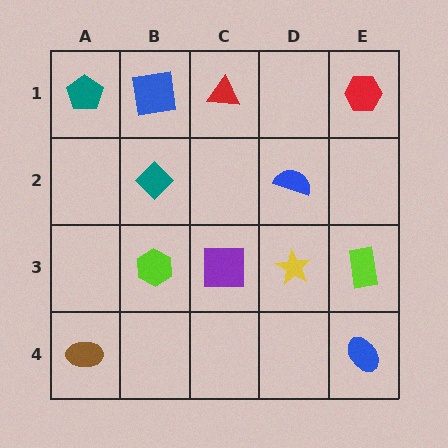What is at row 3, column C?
A purple square.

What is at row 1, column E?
A red hexagon.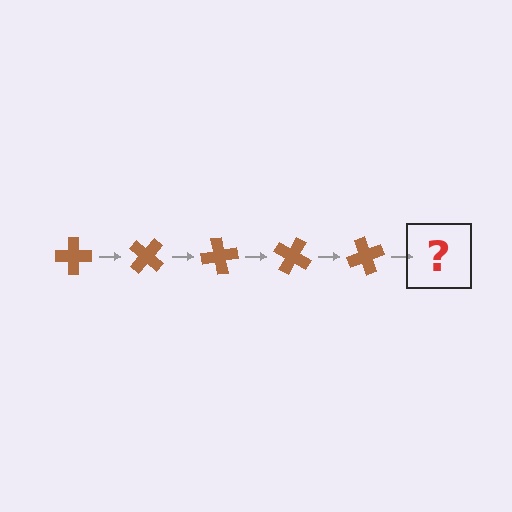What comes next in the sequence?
The next element should be a brown cross rotated 200 degrees.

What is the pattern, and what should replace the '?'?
The pattern is that the cross rotates 40 degrees each step. The '?' should be a brown cross rotated 200 degrees.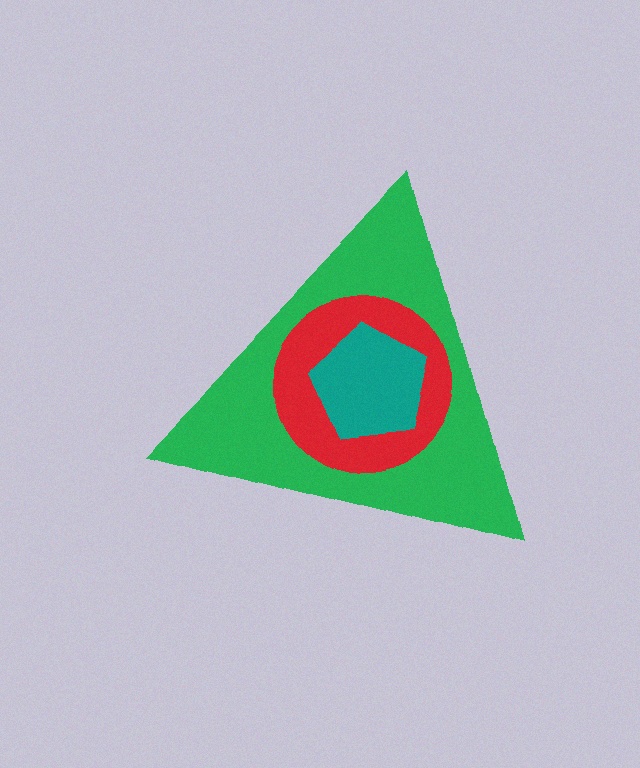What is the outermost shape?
The green triangle.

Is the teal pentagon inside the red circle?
Yes.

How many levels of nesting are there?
3.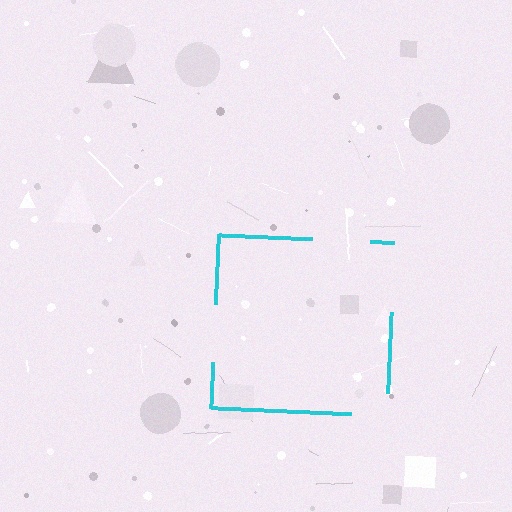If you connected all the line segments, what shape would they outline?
They would outline a square.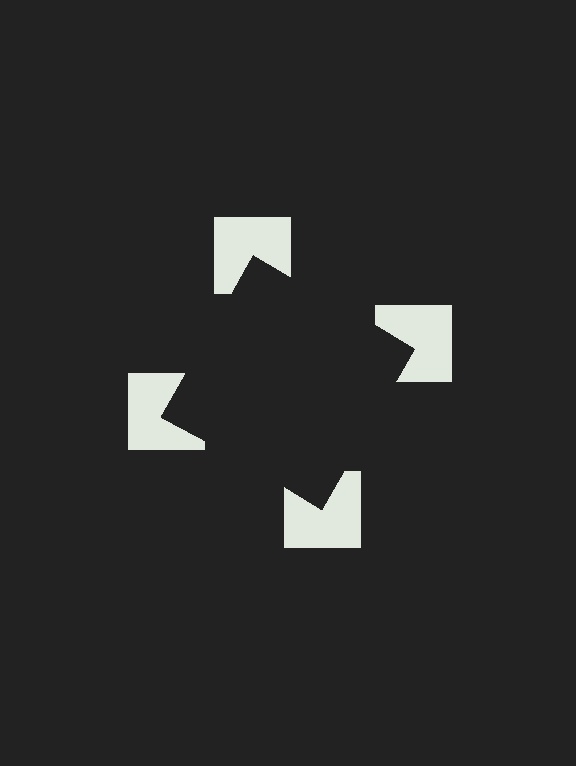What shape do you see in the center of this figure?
An illusory square — its edges are inferred from the aligned wedge cuts in the notched squares, not physically drawn.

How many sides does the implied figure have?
4 sides.